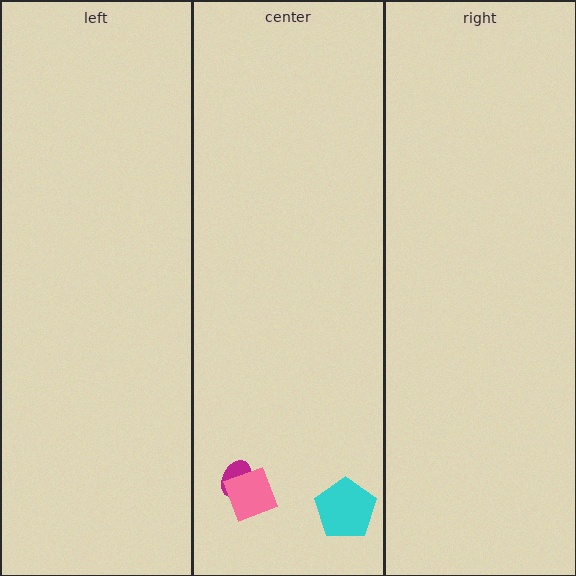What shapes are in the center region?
The magenta ellipse, the pink square, the cyan pentagon.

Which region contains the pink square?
The center region.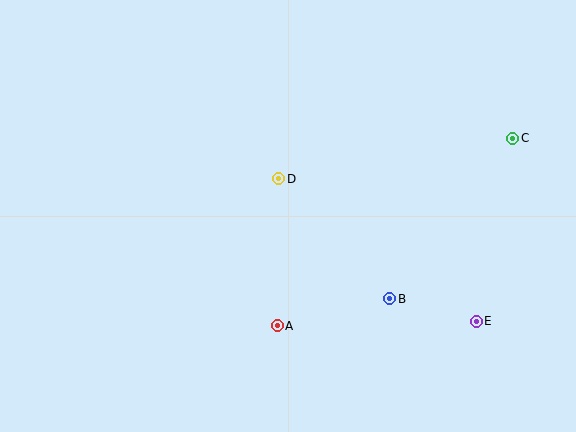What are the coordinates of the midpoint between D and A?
The midpoint between D and A is at (278, 252).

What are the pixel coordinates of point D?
Point D is at (279, 179).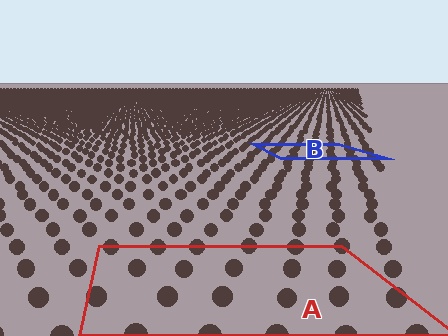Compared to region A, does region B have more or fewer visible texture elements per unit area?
Region B has more texture elements per unit area — they are packed more densely because it is farther away.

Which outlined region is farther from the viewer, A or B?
Region B is farther from the viewer — the texture elements inside it appear smaller and more densely packed.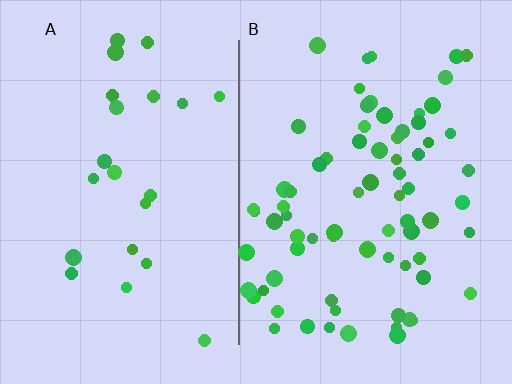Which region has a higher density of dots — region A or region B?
B (the right).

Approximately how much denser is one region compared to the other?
Approximately 3.2× — region B over region A.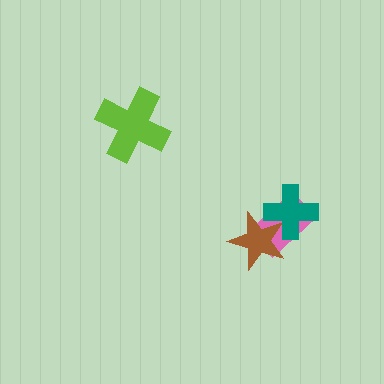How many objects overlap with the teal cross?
2 objects overlap with the teal cross.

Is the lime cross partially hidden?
No, no other shape covers it.